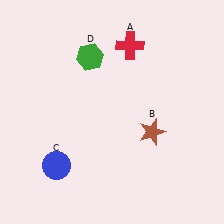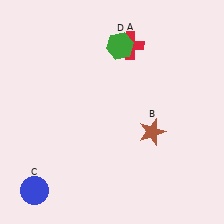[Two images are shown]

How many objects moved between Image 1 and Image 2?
2 objects moved between the two images.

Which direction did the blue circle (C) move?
The blue circle (C) moved down.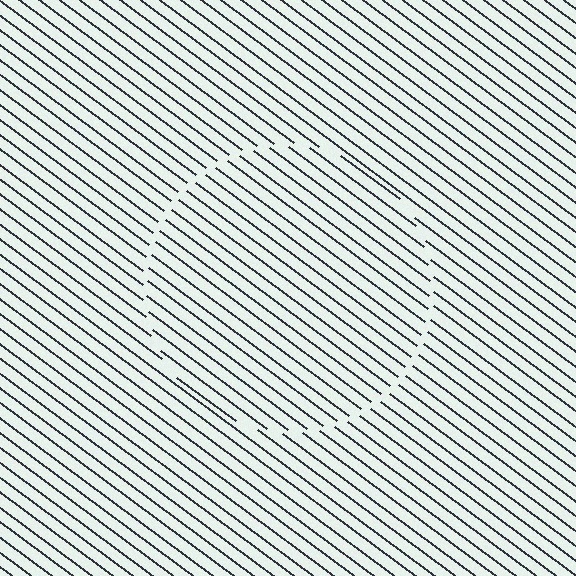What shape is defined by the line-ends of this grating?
An illusory circle. The interior of the shape contains the same grating, shifted by half a period — the contour is defined by the phase discontinuity where line-ends from the inner and outer gratings abut.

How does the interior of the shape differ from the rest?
The interior of the shape contains the same grating, shifted by half a period — the contour is defined by the phase discontinuity where line-ends from the inner and outer gratings abut.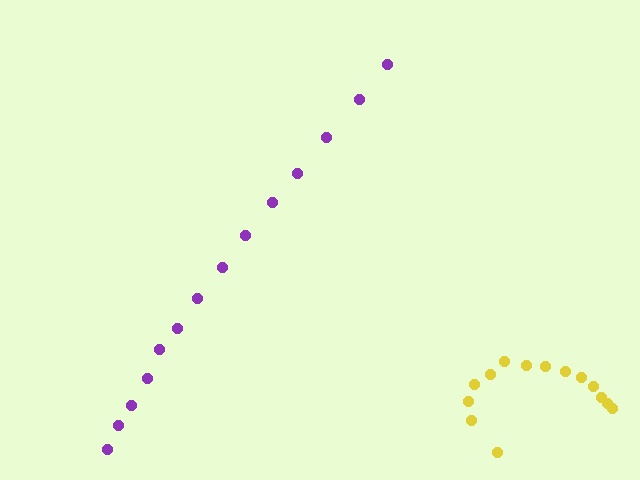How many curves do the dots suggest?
There are 2 distinct paths.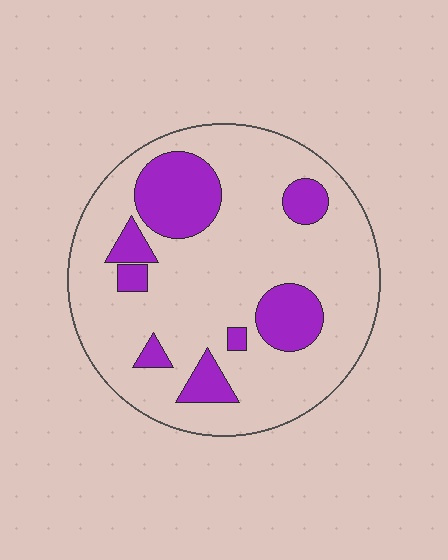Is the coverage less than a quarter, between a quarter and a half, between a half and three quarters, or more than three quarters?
Less than a quarter.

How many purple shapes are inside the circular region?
8.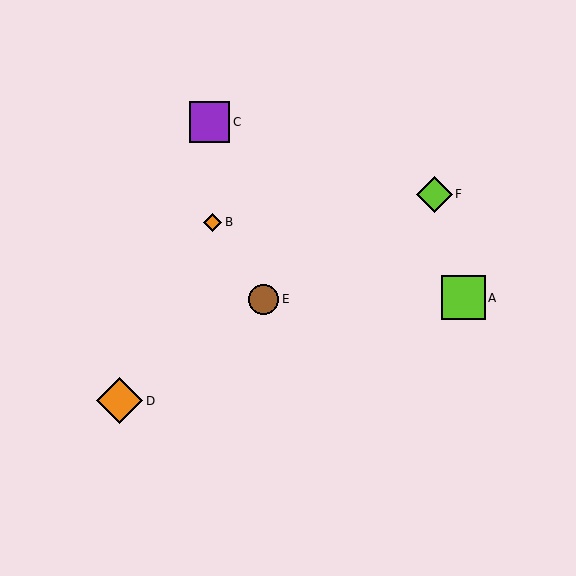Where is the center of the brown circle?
The center of the brown circle is at (264, 299).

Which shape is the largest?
The orange diamond (labeled D) is the largest.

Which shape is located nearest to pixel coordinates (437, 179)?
The lime diamond (labeled F) at (434, 194) is nearest to that location.